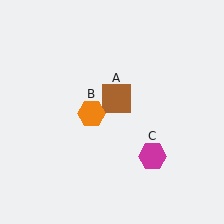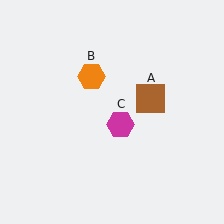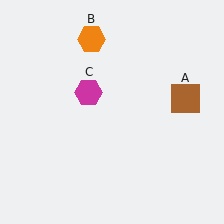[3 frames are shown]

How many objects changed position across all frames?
3 objects changed position: brown square (object A), orange hexagon (object B), magenta hexagon (object C).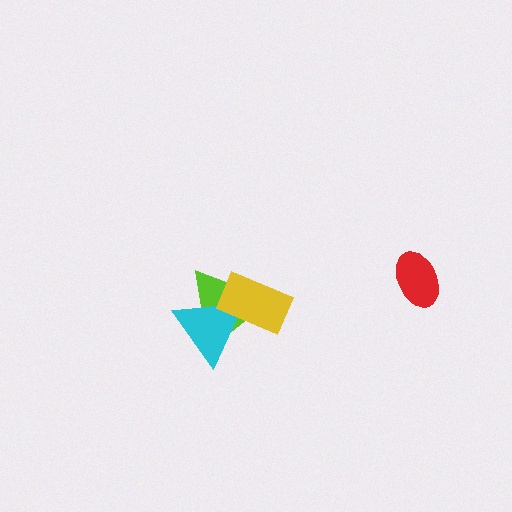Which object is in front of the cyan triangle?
The yellow rectangle is in front of the cyan triangle.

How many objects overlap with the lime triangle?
2 objects overlap with the lime triangle.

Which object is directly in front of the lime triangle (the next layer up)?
The cyan triangle is directly in front of the lime triangle.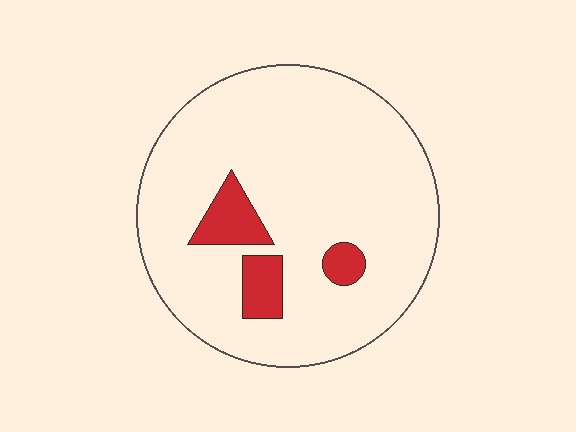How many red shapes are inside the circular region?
3.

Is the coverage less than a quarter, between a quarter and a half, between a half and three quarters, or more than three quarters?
Less than a quarter.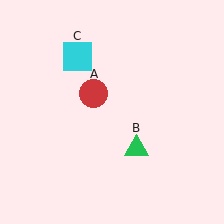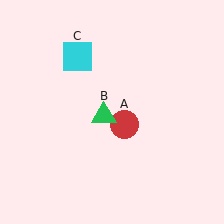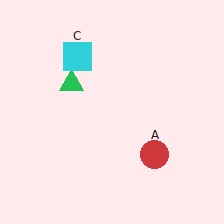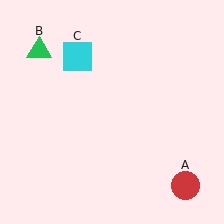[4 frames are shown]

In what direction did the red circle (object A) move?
The red circle (object A) moved down and to the right.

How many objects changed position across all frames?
2 objects changed position: red circle (object A), green triangle (object B).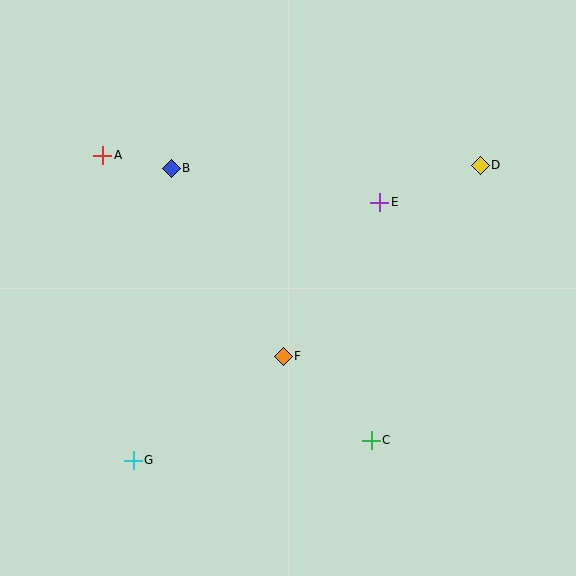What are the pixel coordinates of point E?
Point E is at (380, 202).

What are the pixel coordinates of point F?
Point F is at (283, 356).